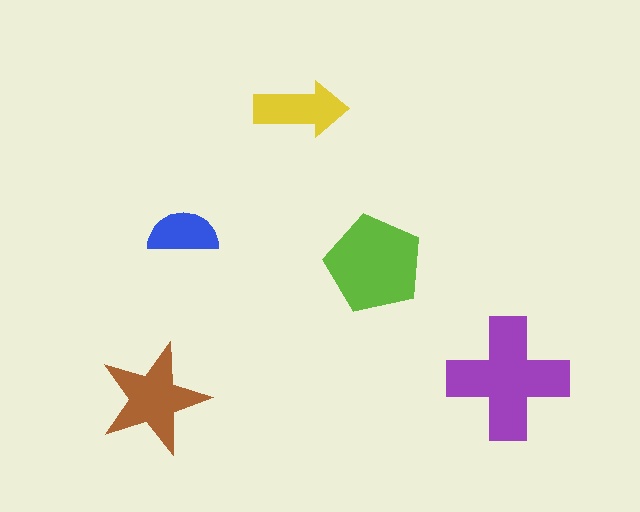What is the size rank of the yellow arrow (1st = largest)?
4th.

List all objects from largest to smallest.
The purple cross, the lime pentagon, the brown star, the yellow arrow, the blue semicircle.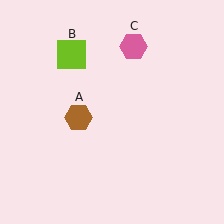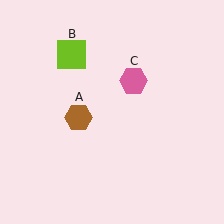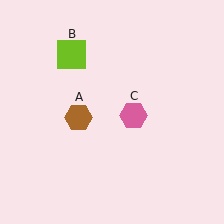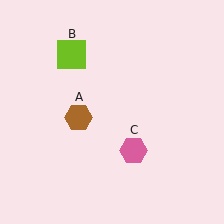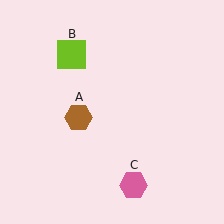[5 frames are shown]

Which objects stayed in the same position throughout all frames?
Brown hexagon (object A) and lime square (object B) remained stationary.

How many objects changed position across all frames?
1 object changed position: pink hexagon (object C).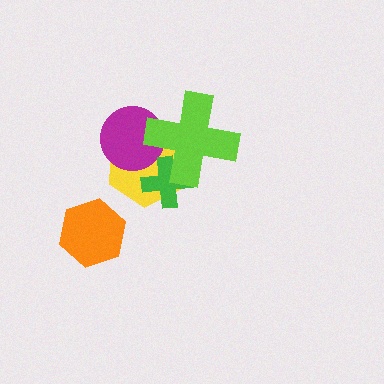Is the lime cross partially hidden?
No, no other shape covers it.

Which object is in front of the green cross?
The lime cross is in front of the green cross.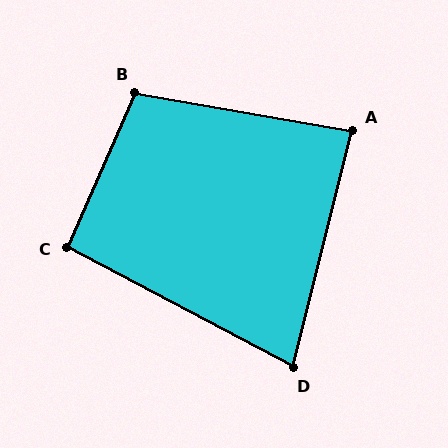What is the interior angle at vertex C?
Approximately 94 degrees (approximately right).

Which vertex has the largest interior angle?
B, at approximately 104 degrees.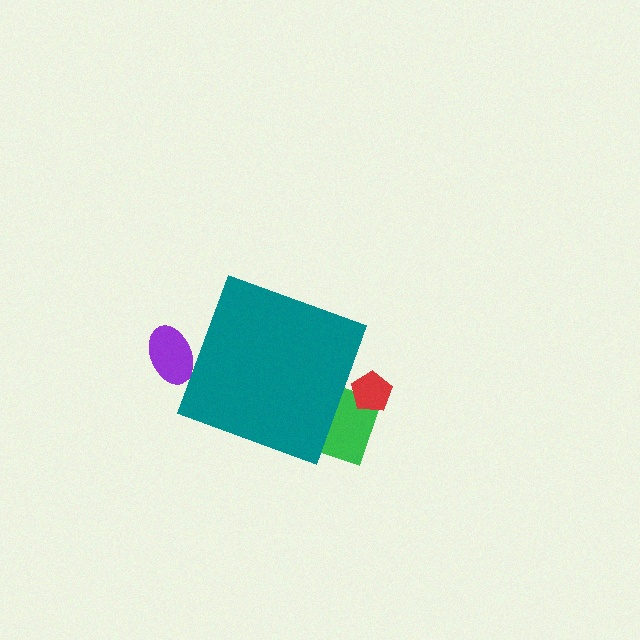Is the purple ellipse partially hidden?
Yes, the purple ellipse is partially hidden behind the teal diamond.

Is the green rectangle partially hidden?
Yes, the green rectangle is partially hidden behind the teal diamond.